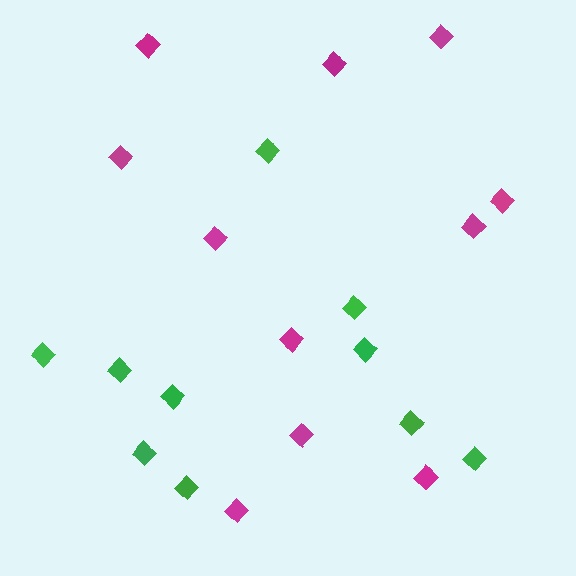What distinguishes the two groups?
There are 2 groups: one group of green diamonds (10) and one group of magenta diamonds (11).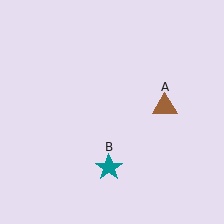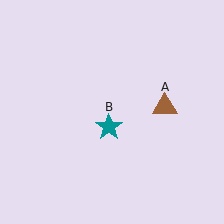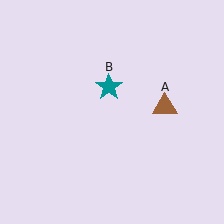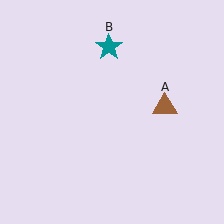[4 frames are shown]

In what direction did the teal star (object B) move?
The teal star (object B) moved up.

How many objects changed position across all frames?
1 object changed position: teal star (object B).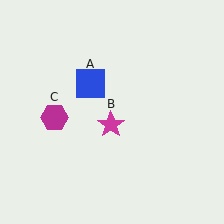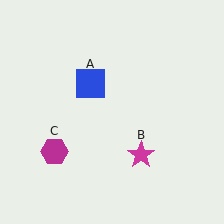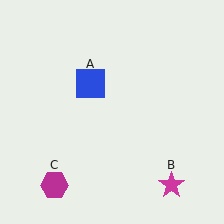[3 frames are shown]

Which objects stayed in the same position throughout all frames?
Blue square (object A) remained stationary.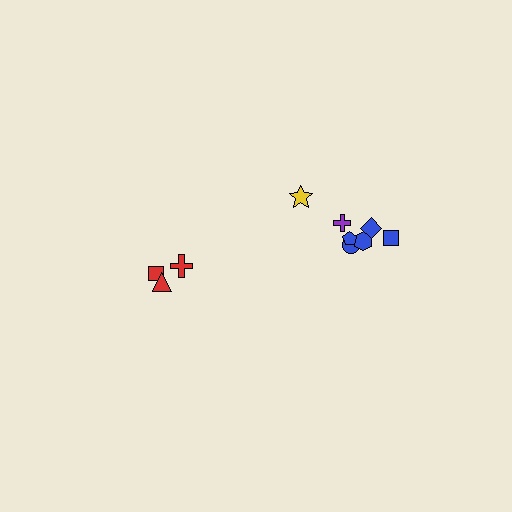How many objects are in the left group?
There are 3 objects.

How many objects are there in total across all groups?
There are 10 objects.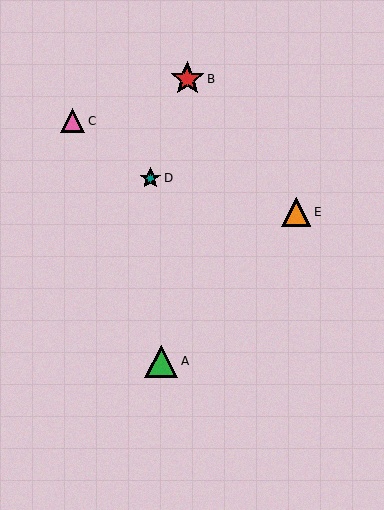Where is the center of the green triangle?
The center of the green triangle is at (161, 361).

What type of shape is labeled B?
Shape B is a red star.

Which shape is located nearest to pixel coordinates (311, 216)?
The orange triangle (labeled E) at (296, 212) is nearest to that location.